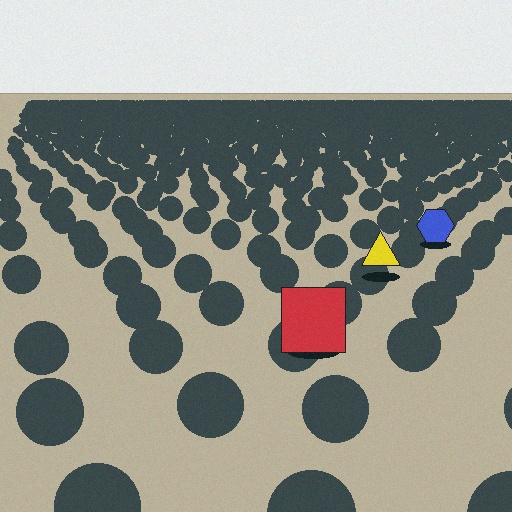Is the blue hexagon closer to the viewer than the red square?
No. The red square is closer — you can tell from the texture gradient: the ground texture is coarser near it.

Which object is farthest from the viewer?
The blue hexagon is farthest from the viewer. It appears smaller and the ground texture around it is denser.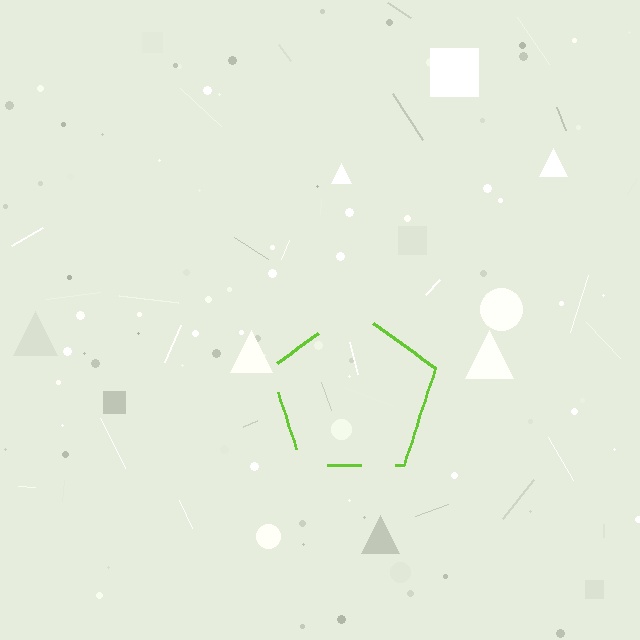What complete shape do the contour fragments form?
The contour fragments form a pentagon.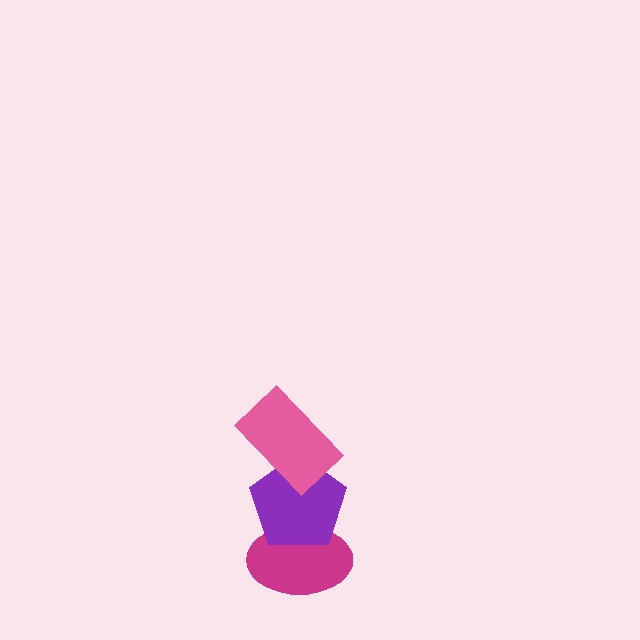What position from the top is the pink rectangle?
The pink rectangle is 1st from the top.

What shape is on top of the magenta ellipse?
The purple pentagon is on top of the magenta ellipse.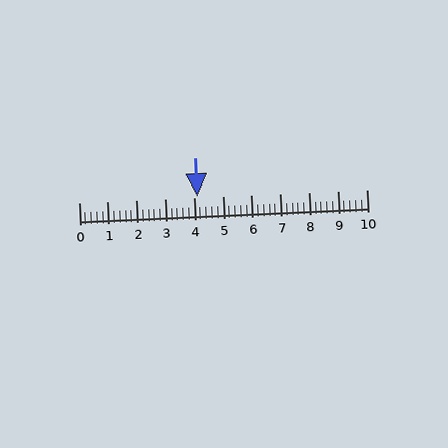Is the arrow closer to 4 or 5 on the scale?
The arrow is closer to 4.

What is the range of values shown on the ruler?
The ruler shows values from 0 to 10.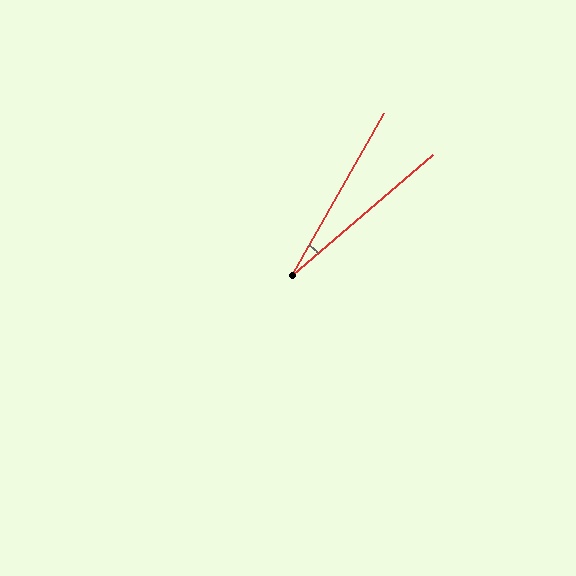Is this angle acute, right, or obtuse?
It is acute.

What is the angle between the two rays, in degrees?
Approximately 20 degrees.